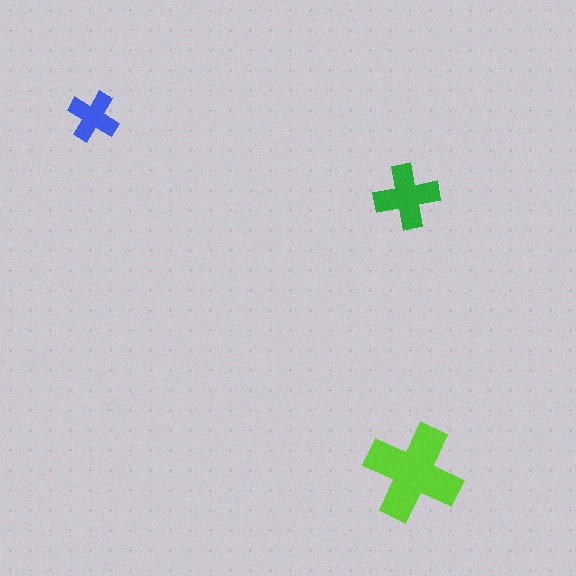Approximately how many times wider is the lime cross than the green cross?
About 1.5 times wider.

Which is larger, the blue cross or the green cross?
The green one.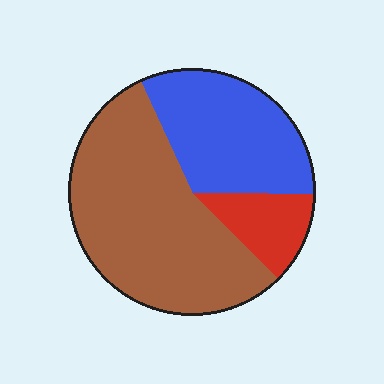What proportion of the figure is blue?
Blue covers around 30% of the figure.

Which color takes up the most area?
Brown, at roughly 55%.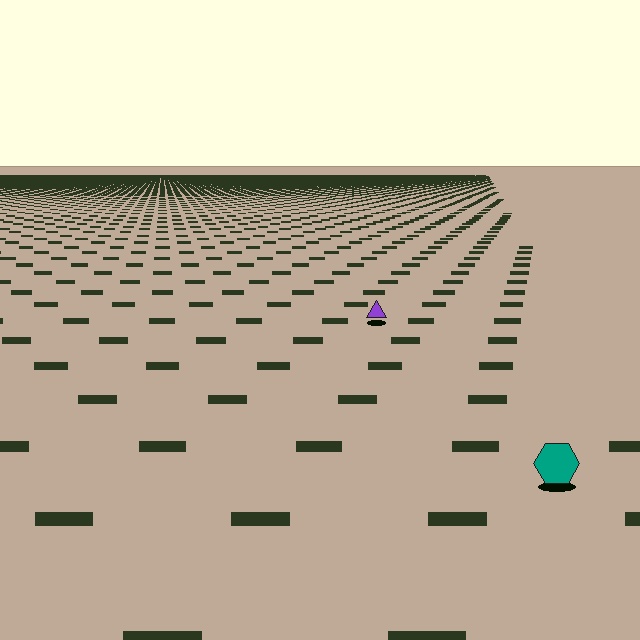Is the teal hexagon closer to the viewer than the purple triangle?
Yes. The teal hexagon is closer — you can tell from the texture gradient: the ground texture is coarser near it.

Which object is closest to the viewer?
The teal hexagon is closest. The texture marks near it are larger and more spread out.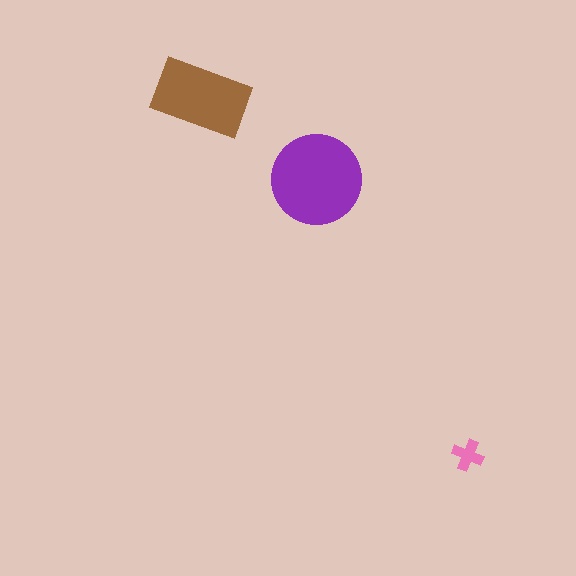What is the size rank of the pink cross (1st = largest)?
3rd.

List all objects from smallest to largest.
The pink cross, the brown rectangle, the purple circle.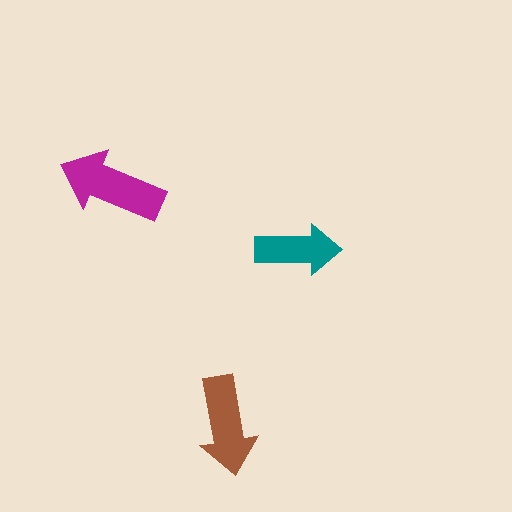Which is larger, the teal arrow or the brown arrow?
The brown one.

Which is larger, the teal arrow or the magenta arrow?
The magenta one.